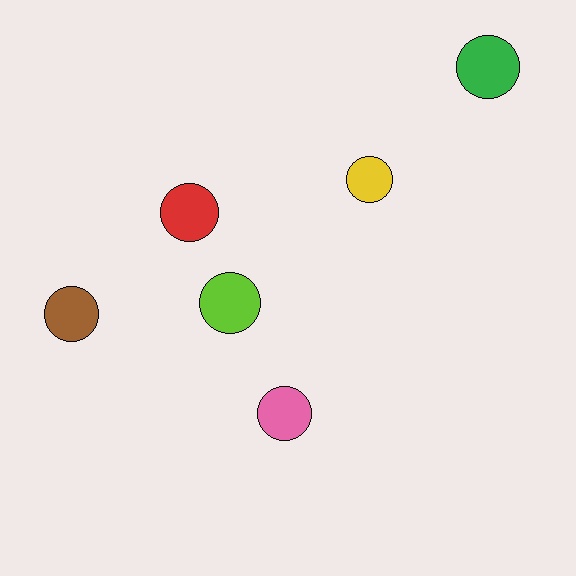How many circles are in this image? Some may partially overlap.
There are 6 circles.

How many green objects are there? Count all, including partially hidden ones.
There is 1 green object.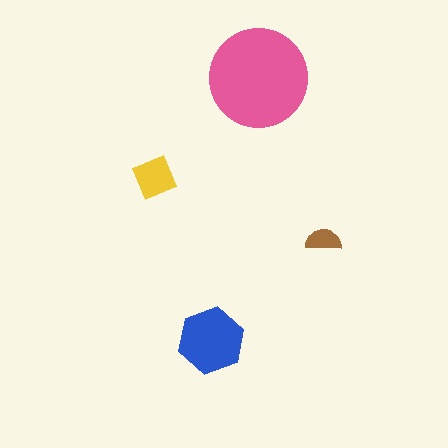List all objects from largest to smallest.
The pink circle, the blue hexagon, the yellow diamond, the brown semicircle.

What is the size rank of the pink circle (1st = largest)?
1st.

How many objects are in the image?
There are 4 objects in the image.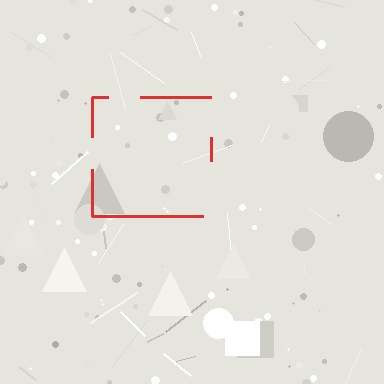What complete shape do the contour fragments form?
The contour fragments form a square.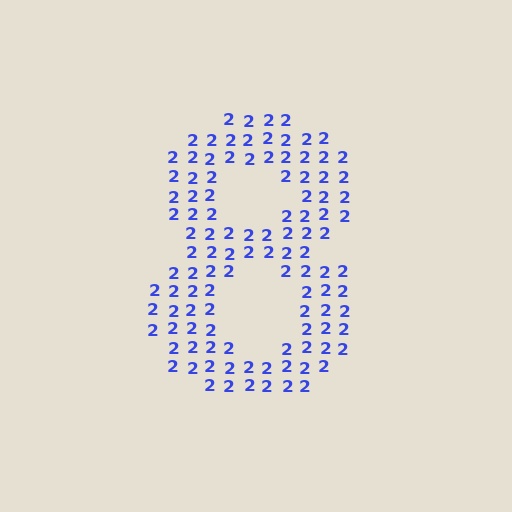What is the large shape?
The large shape is the digit 8.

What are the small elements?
The small elements are digit 2's.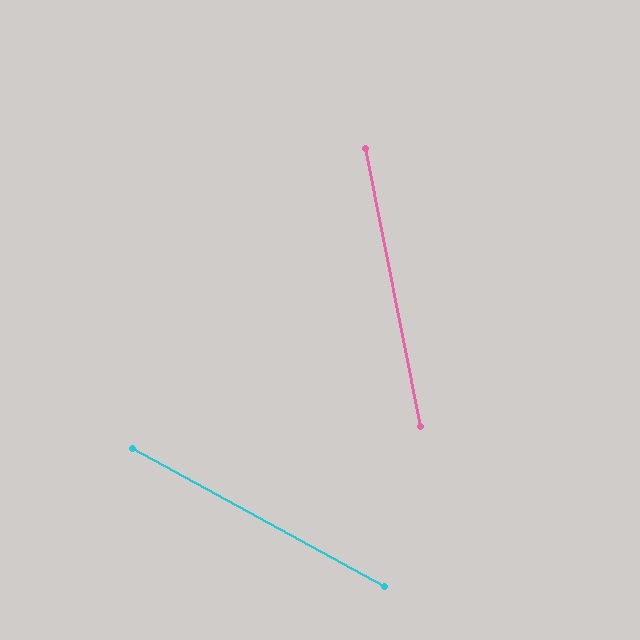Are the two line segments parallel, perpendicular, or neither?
Neither parallel nor perpendicular — they differ by about 50°.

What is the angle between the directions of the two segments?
Approximately 50 degrees.